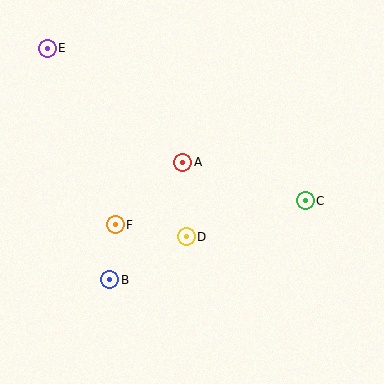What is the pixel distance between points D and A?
The distance between D and A is 75 pixels.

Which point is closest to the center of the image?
Point A at (183, 162) is closest to the center.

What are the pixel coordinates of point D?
Point D is at (186, 237).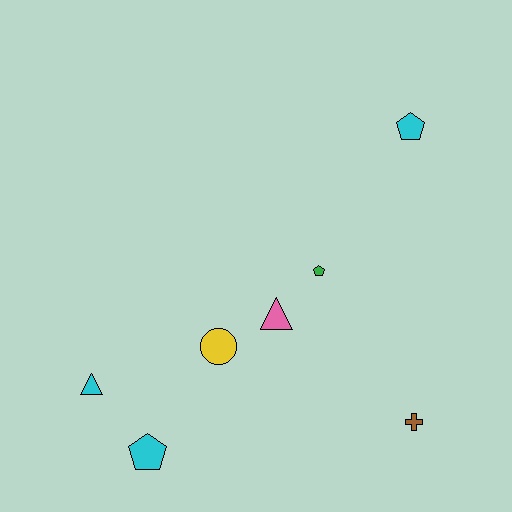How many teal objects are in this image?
There are no teal objects.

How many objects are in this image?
There are 7 objects.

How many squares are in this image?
There are no squares.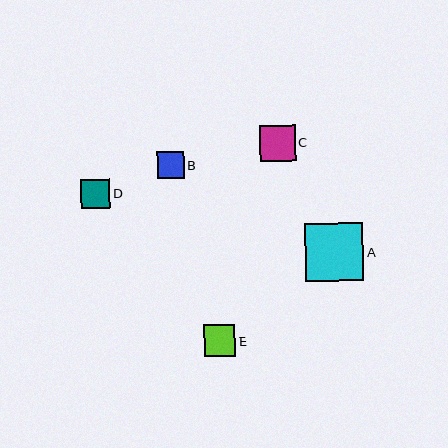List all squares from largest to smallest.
From largest to smallest: A, C, E, D, B.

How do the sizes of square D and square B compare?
Square D and square B are approximately the same size.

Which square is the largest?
Square A is the largest with a size of approximately 58 pixels.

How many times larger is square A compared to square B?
Square A is approximately 2.2 times the size of square B.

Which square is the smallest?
Square B is the smallest with a size of approximately 27 pixels.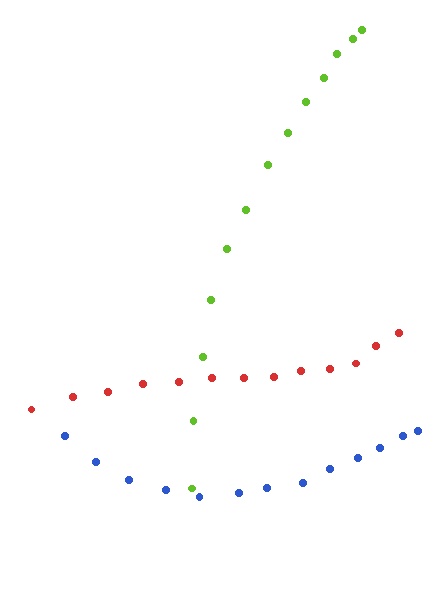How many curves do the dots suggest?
There are 3 distinct paths.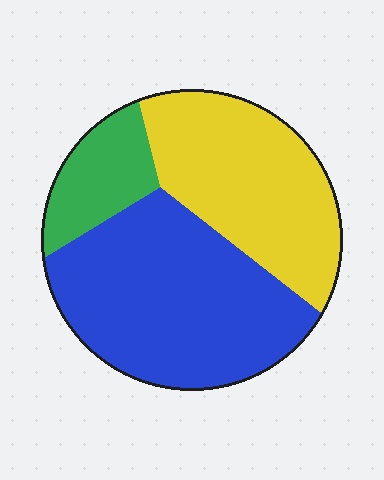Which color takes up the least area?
Green, at roughly 15%.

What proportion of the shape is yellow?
Yellow covers about 35% of the shape.